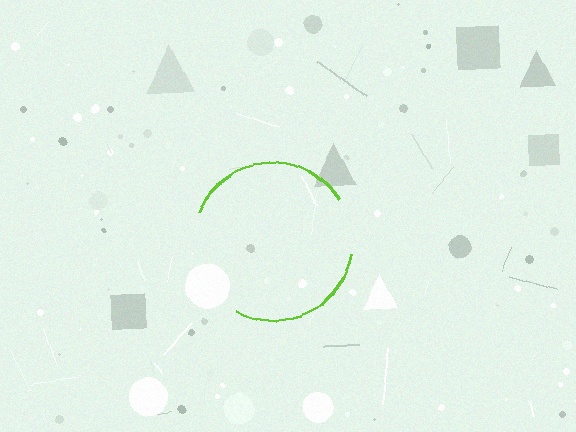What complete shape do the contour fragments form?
The contour fragments form a circle.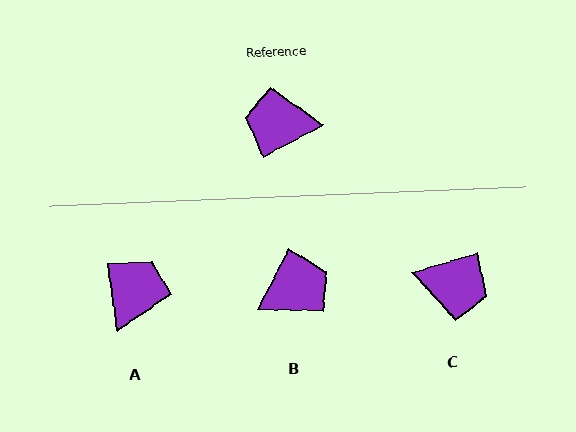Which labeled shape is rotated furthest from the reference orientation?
C, about 168 degrees away.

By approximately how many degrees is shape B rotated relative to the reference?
Approximately 145 degrees clockwise.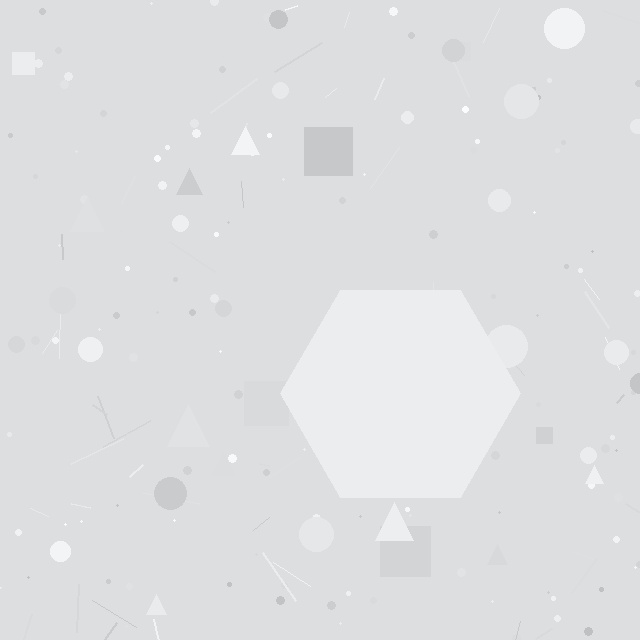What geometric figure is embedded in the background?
A hexagon is embedded in the background.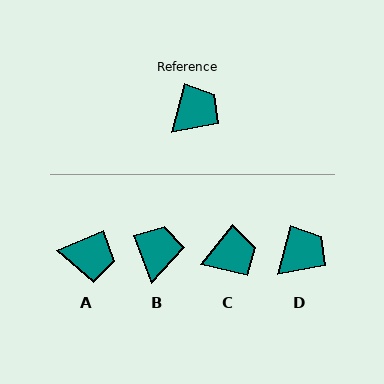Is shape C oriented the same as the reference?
No, it is off by about 24 degrees.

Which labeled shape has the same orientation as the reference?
D.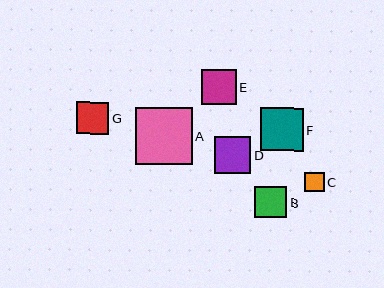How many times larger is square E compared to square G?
Square E is approximately 1.1 times the size of square G.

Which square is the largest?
Square A is the largest with a size of approximately 57 pixels.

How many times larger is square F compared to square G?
Square F is approximately 1.3 times the size of square G.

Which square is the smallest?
Square C is the smallest with a size of approximately 19 pixels.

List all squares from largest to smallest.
From largest to smallest: A, F, D, E, G, B, C.